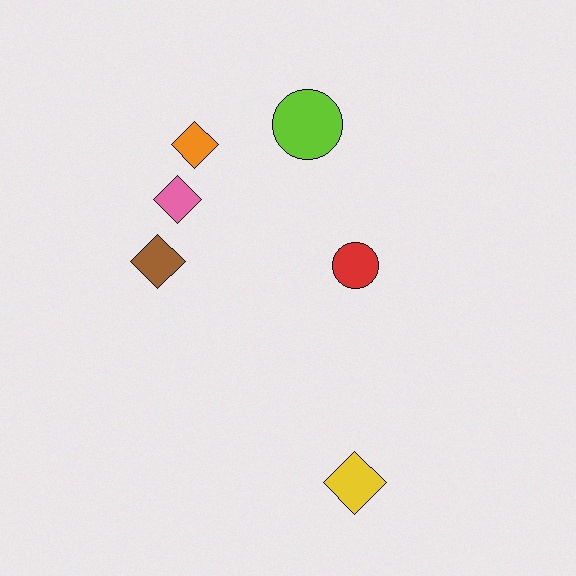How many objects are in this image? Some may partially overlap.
There are 6 objects.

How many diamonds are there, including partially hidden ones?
There are 4 diamonds.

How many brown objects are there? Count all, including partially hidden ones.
There is 1 brown object.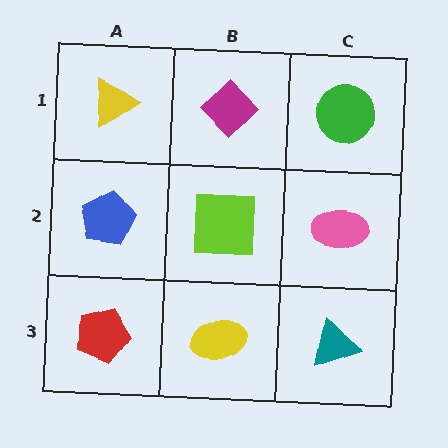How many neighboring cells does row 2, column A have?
3.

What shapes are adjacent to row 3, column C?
A pink ellipse (row 2, column C), a yellow ellipse (row 3, column B).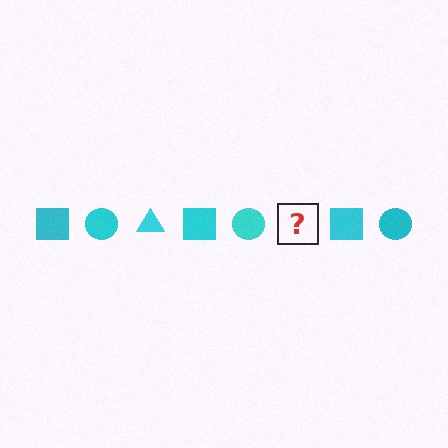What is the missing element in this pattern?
The missing element is a cyan triangle.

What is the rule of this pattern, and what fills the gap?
The rule is that the pattern cycles through square, circle, triangle shapes in cyan. The gap should be filled with a cyan triangle.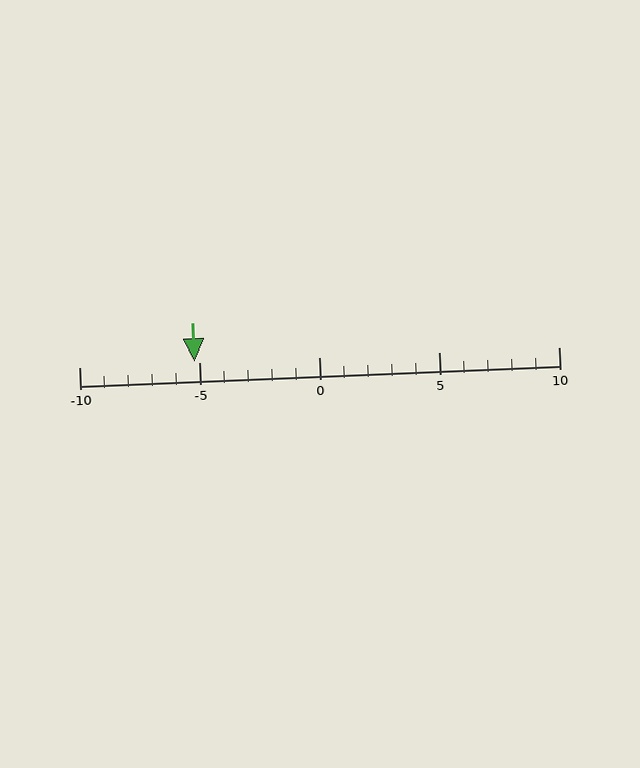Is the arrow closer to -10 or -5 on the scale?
The arrow is closer to -5.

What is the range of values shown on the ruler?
The ruler shows values from -10 to 10.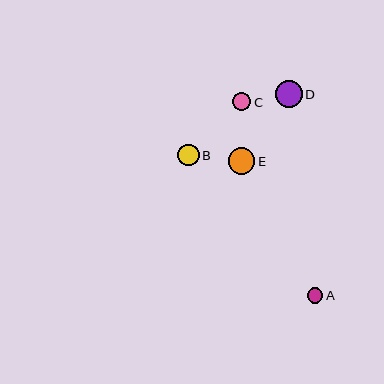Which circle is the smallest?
Circle A is the smallest with a size of approximately 15 pixels.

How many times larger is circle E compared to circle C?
Circle E is approximately 1.5 times the size of circle C.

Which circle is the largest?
Circle D is the largest with a size of approximately 27 pixels.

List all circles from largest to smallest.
From largest to smallest: D, E, B, C, A.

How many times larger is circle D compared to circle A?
Circle D is approximately 1.7 times the size of circle A.